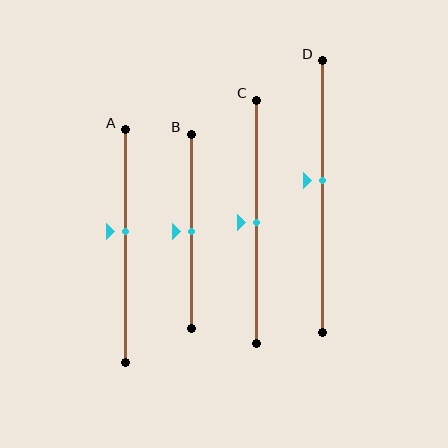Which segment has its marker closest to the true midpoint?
Segment B has its marker closest to the true midpoint.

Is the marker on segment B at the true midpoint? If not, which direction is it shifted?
Yes, the marker on segment B is at the true midpoint.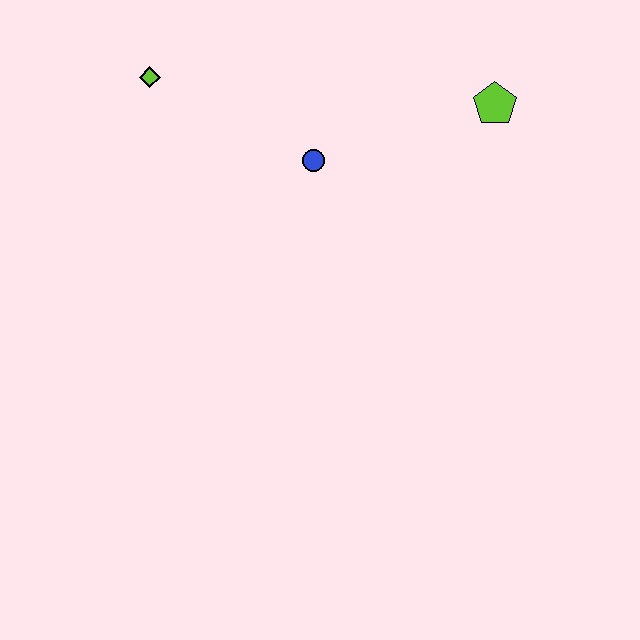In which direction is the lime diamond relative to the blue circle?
The lime diamond is to the left of the blue circle.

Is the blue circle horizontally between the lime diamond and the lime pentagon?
Yes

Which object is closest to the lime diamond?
The blue circle is closest to the lime diamond.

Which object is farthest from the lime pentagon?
The lime diamond is farthest from the lime pentagon.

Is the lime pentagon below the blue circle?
No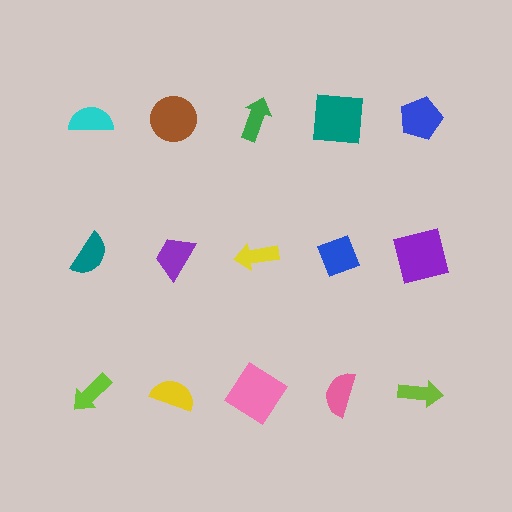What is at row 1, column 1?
A cyan semicircle.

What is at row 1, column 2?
A brown circle.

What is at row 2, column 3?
A yellow arrow.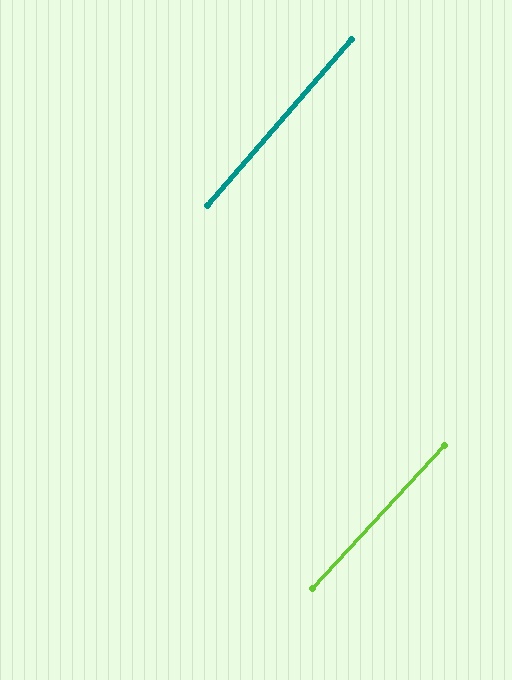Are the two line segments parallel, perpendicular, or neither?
Parallel — their directions differ by only 1.7°.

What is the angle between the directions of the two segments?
Approximately 2 degrees.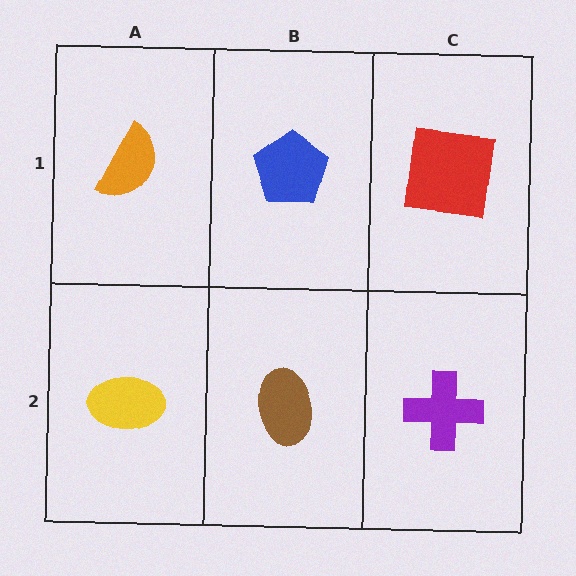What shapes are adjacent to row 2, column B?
A blue pentagon (row 1, column B), a yellow ellipse (row 2, column A), a purple cross (row 2, column C).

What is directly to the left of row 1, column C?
A blue pentagon.